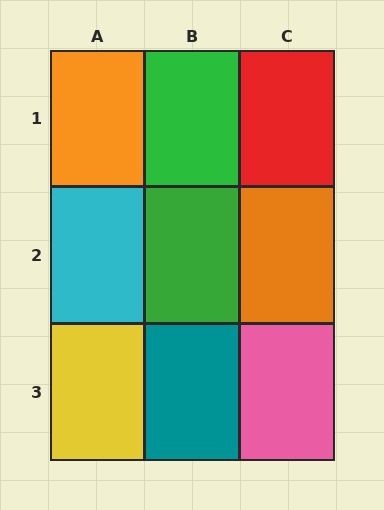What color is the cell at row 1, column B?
Green.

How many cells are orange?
2 cells are orange.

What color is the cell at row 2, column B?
Green.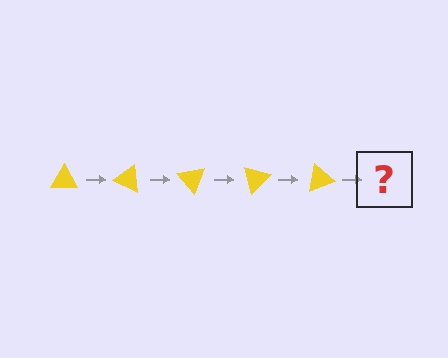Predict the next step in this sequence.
The next step is a yellow triangle rotated 125 degrees.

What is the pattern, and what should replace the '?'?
The pattern is that the triangle rotates 25 degrees each step. The '?' should be a yellow triangle rotated 125 degrees.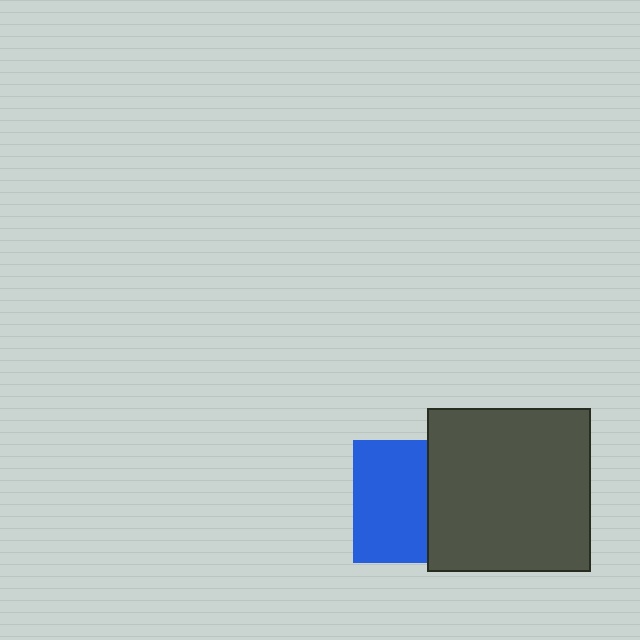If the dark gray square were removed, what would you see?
You would see the complete blue square.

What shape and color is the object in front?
The object in front is a dark gray square.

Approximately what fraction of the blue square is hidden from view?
Roughly 39% of the blue square is hidden behind the dark gray square.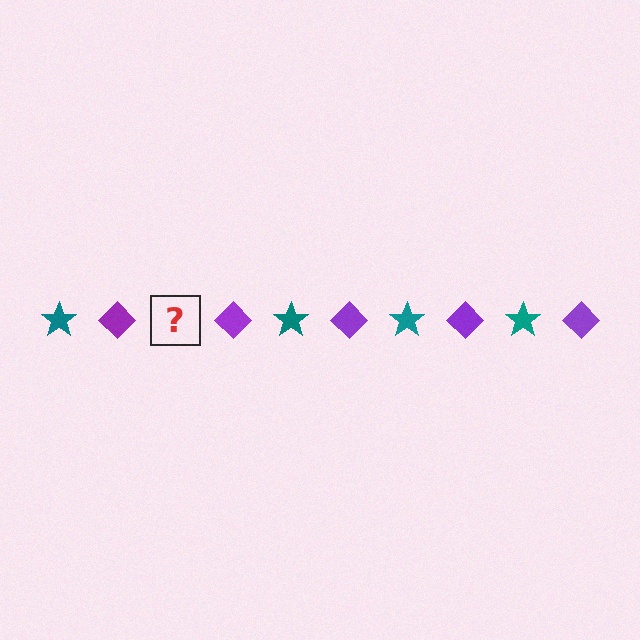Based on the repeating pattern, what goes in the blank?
The blank should be a teal star.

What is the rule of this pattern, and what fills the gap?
The rule is that the pattern alternates between teal star and purple diamond. The gap should be filled with a teal star.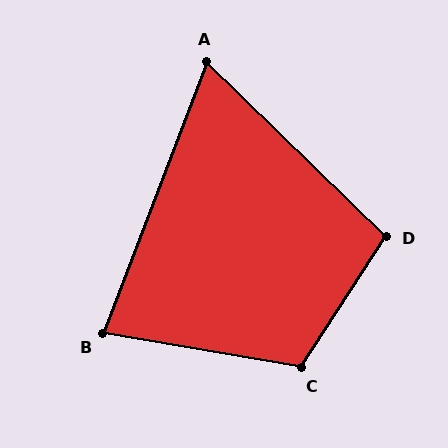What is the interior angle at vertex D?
Approximately 101 degrees (obtuse).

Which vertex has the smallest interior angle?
A, at approximately 67 degrees.